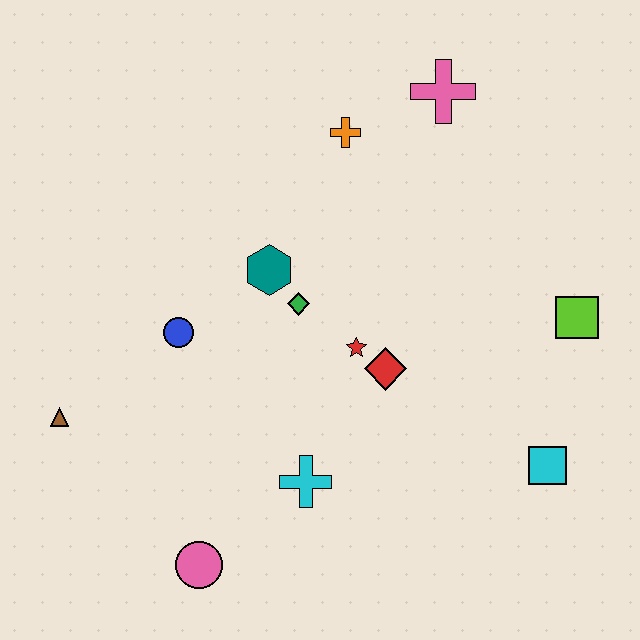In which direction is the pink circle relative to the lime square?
The pink circle is to the left of the lime square.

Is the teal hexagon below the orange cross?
Yes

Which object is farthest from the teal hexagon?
The cyan square is farthest from the teal hexagon.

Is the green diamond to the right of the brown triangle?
Yes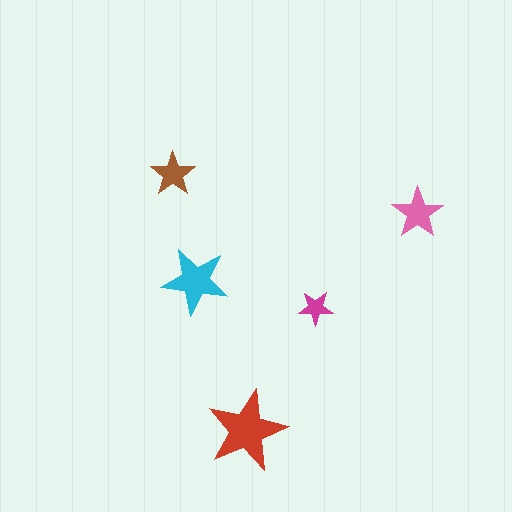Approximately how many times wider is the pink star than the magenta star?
About 1.5 times wider.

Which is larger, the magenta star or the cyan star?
The cyan one.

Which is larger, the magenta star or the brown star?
The brown one.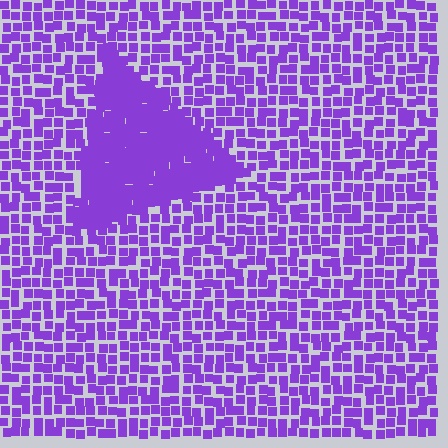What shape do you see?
I see a triangle.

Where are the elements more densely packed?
The elements are more densely packed inside the triangle boundary.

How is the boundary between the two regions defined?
The boundary is defined by a change in element density (approximately 2.1x ratio). All elements are the same color, size, and shape.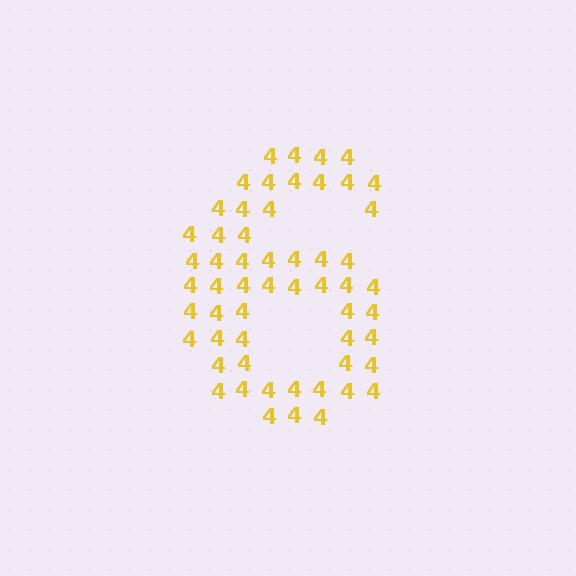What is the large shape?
The large shape is the digit 6.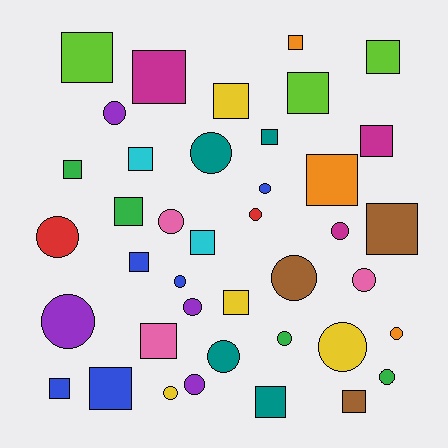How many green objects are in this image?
There are 4 green objects.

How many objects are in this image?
There are 40 objects.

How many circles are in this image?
There are 19 circles.